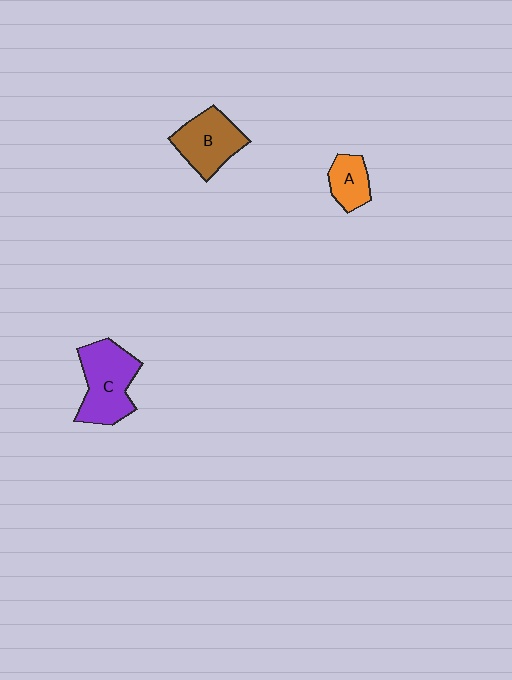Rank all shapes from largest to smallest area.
From largest to smallest: C (purple), B (brown), A (orange).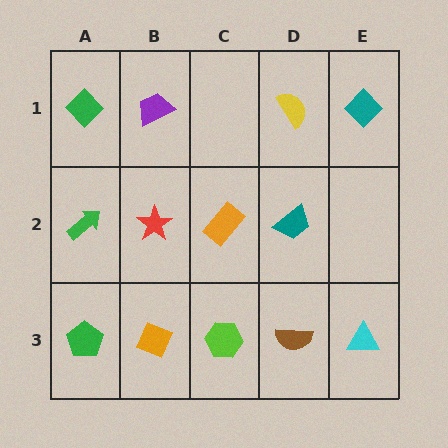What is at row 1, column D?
A yellow semicircle.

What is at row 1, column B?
A purple trapezoid.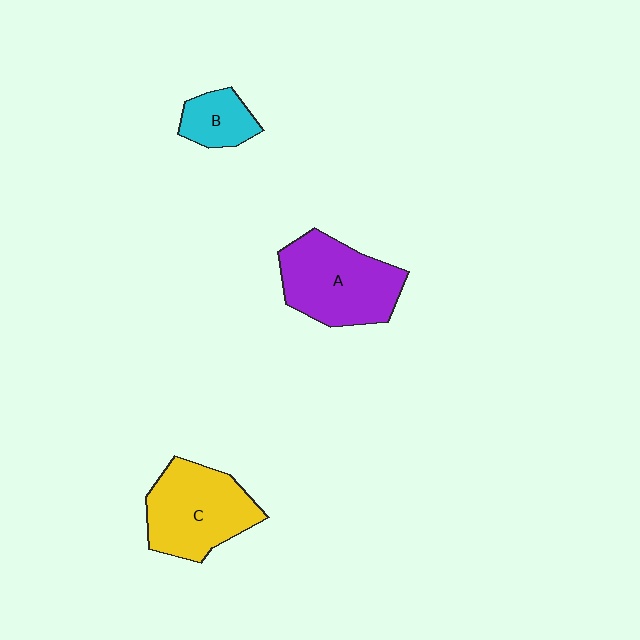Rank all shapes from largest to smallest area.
From largest to smallest: A (purple), C (yellow), B (cyan).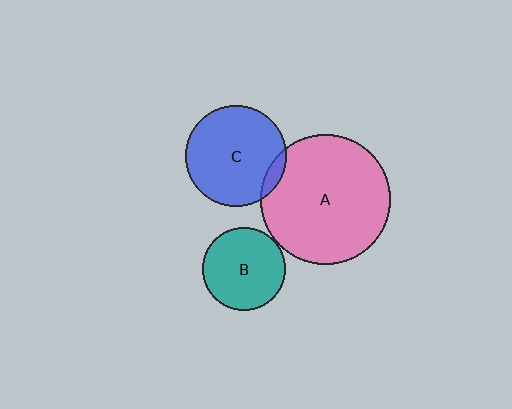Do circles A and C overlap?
Yes.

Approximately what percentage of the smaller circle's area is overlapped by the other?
Approximately 10%.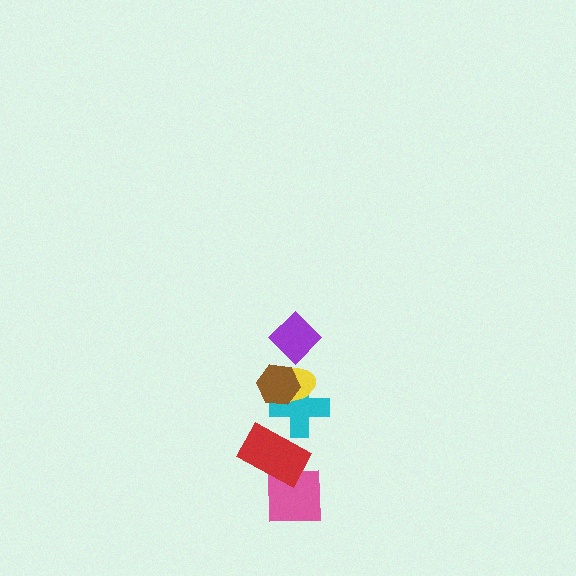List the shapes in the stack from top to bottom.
From top to bottom: the purple diamond, the brown hexagon, the yellow ellipse, the cyan cross, the red rectangle, the pink square.